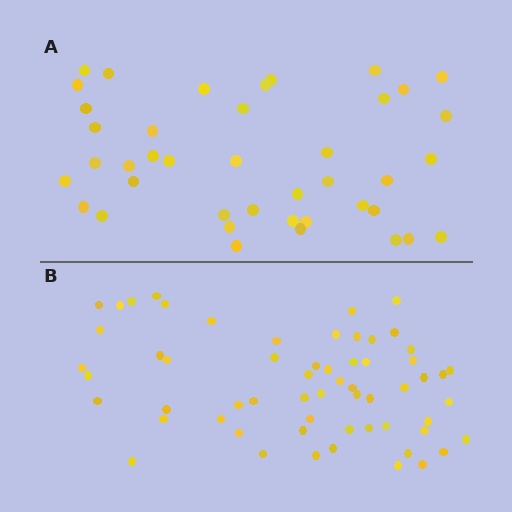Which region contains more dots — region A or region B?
Region B (the bottom region) has more dots.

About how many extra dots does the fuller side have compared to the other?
Region B has approximately 20 more dots than region A.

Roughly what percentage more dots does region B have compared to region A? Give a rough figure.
About 45% more.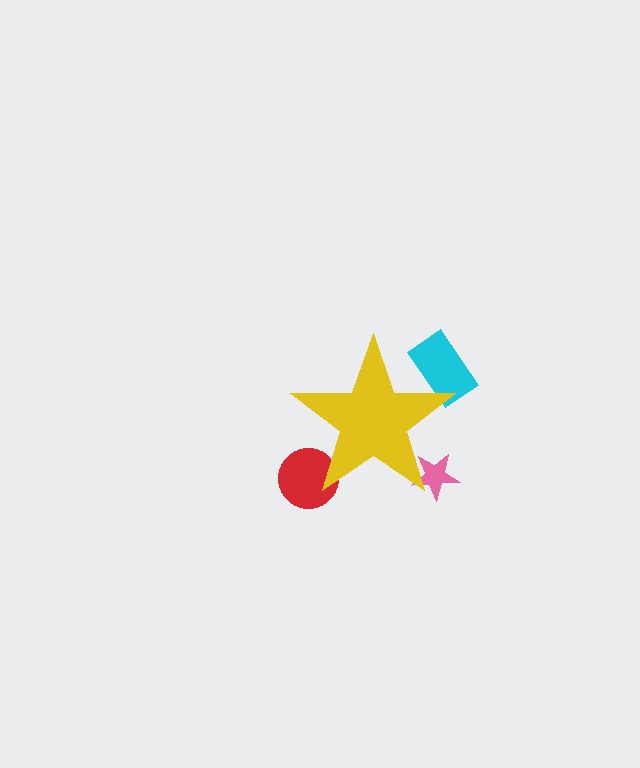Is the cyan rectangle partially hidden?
Yes, the cyan rectangle is partially hidden behind the yellow star.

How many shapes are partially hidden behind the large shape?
3 shapes are partially hidden.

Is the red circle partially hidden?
Yes, the red circle is partially hidden behind the yellow star.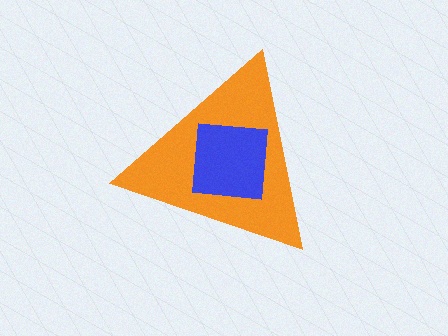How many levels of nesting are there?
2.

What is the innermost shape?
The blue square.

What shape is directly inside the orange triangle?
The blue square.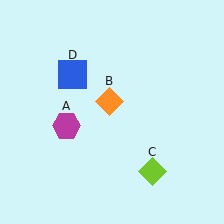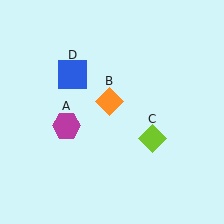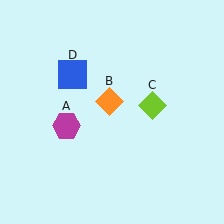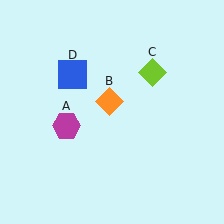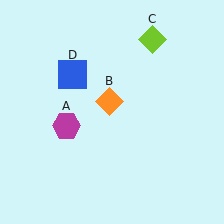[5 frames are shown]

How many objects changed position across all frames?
1 object changed position: lime diamond (object C).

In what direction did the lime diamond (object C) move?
The lime diamond (object C) moved up.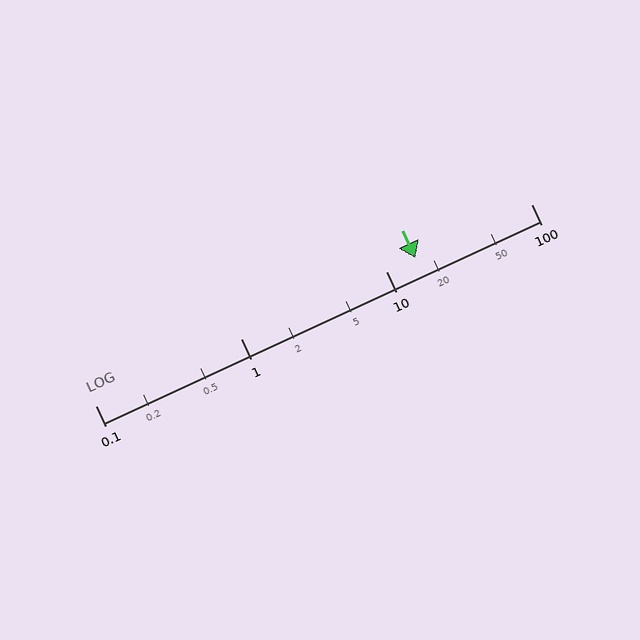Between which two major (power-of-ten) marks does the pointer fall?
The pointer is between 10 and 100.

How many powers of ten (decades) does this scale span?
The scale spans 3 decades, from 0.1 to 100.